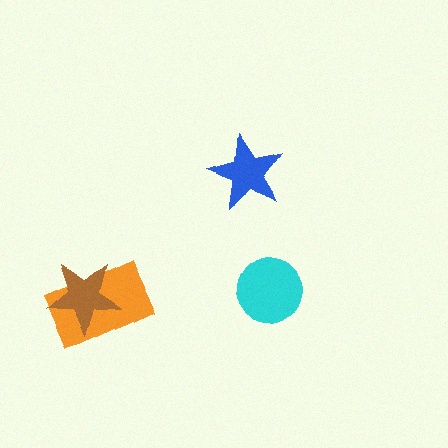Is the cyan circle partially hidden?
No, no other shape covers it.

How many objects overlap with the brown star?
1 object overlaps with the brown star.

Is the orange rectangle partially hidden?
Yes, it is partially covered by another shape.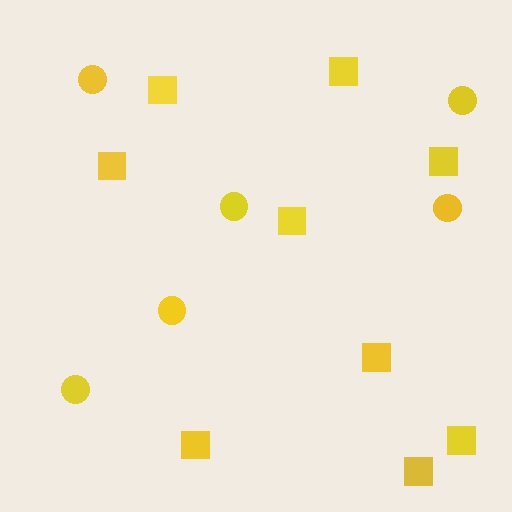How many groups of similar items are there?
There are 2 groups: one group of squares (9) and one group of circles (6).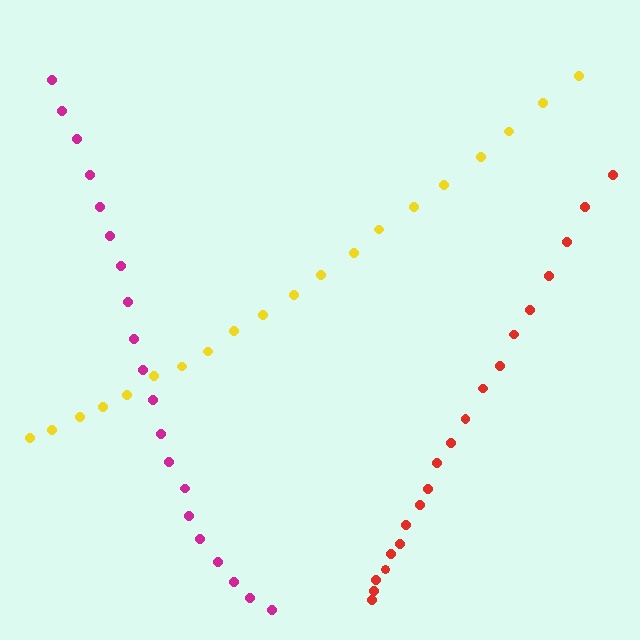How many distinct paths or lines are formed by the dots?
There are 3 distinct paths.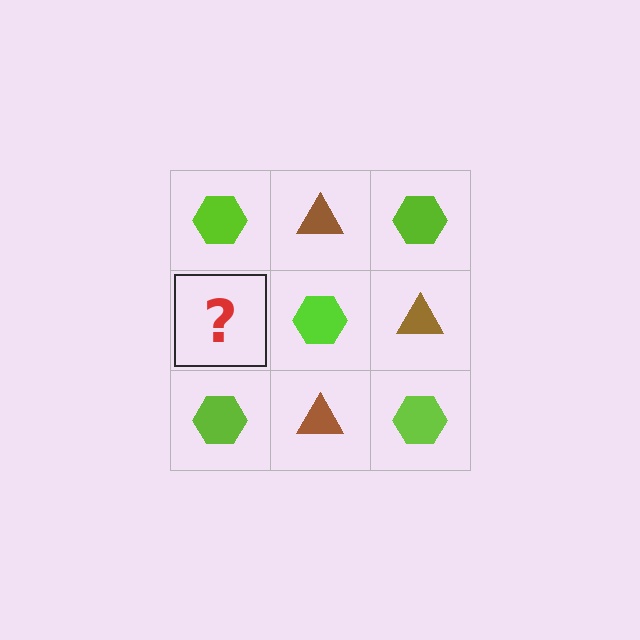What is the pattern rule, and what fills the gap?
The rule is that it alternates lime hexagon and brown triangle in a checkerboard pattern. The gap should be filled with a brown triangle.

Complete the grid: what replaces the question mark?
The question mark should be replaced with a brown triangle.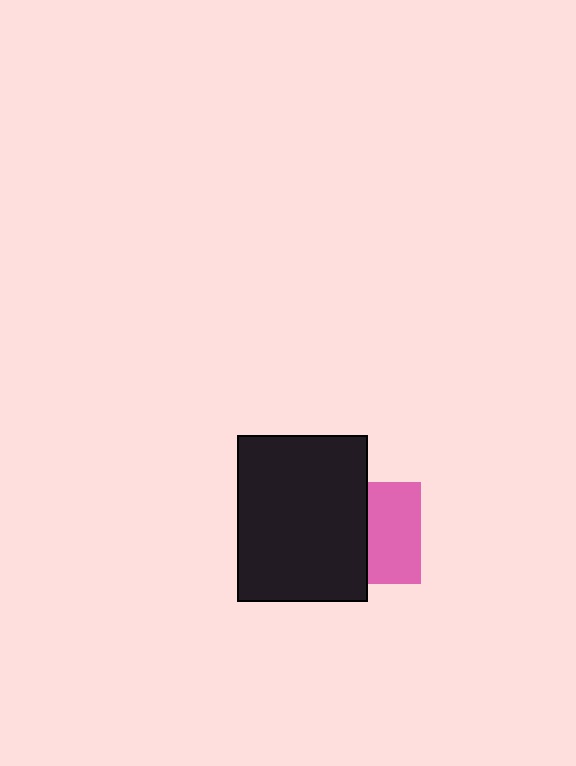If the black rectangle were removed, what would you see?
You would see the complete pink square.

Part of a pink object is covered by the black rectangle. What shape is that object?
It is a square.